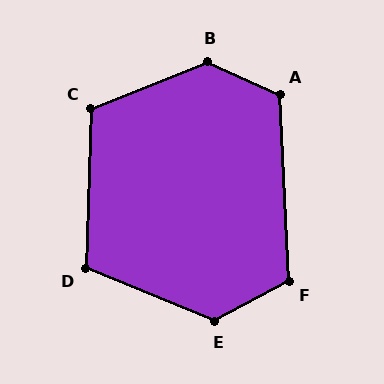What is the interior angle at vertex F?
Approximately 116 degrees (obtuse).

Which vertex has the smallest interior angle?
D, at approximately 110 degrees.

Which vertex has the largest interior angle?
B, at approximately 134 degrees.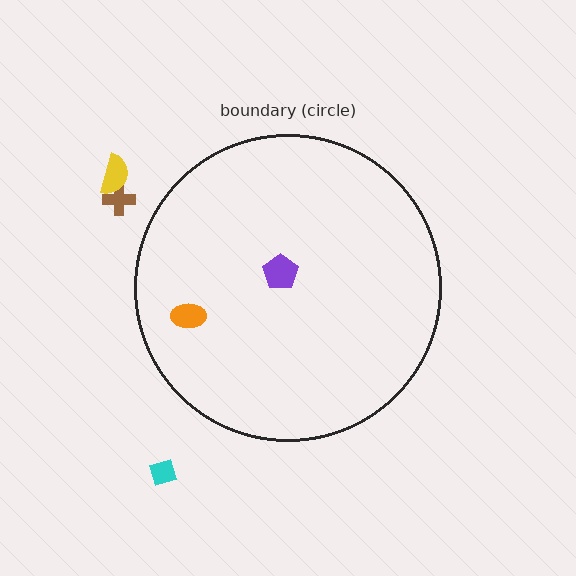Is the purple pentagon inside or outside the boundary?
Inside.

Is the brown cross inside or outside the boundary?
Outside.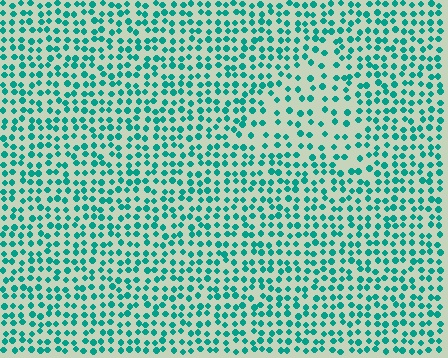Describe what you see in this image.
The image contains small teal elements arranged at two different densities. A triangle-shaped region is visible where the elements are less densely packed than the surrounding area.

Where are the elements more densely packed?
The elements are more densely packed outside the triangle boundary.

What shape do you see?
I see a triangle.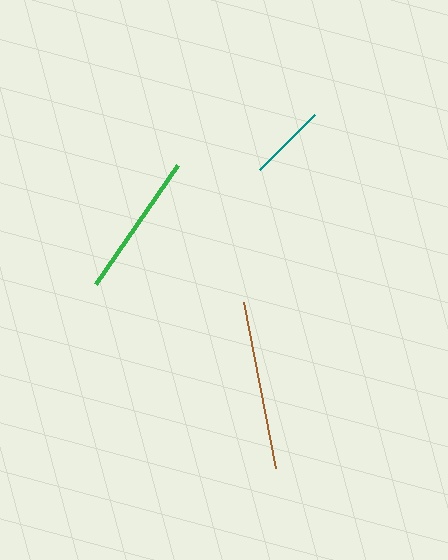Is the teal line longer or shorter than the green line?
The green line is longer than the teal line.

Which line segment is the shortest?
The teal line is the shortest at approximately 79 pixels.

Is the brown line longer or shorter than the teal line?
The brown line is longer than the teal line.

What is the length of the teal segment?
The teal segment is approximately 79 pixels long.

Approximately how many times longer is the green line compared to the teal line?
The green line is approximately 1.8 times the length of the teal line.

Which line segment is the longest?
The brown line is the longest at approximately 169 pixels.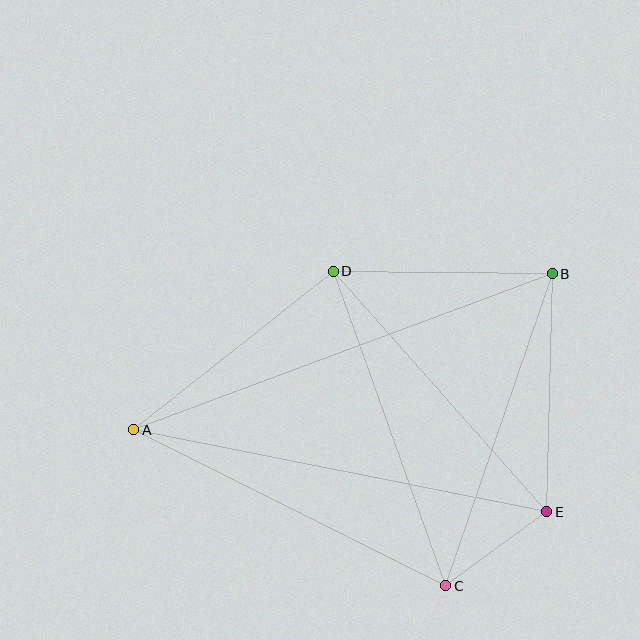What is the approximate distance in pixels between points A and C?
The distance between A and C is approximately 349 pixels.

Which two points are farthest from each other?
Points A and B are farthest from each other.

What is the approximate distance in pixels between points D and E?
The distance between D and E is approximately 322 pixels.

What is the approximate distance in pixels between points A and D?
The distance between A and D is approximately 255 pixels.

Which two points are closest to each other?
Points C and E are closest to each other.